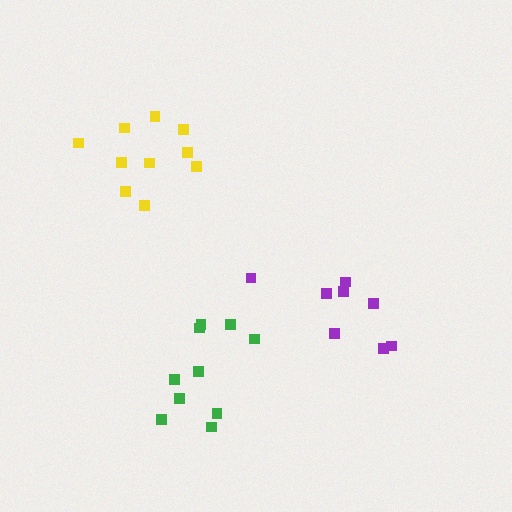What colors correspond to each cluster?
The clusters are colored: green, purple, yellow.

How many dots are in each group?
Group 1: 10 dots, Group 2: 8 dots, Group 3: 10 dots (28 total).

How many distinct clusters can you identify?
There are 3 distinct clusters.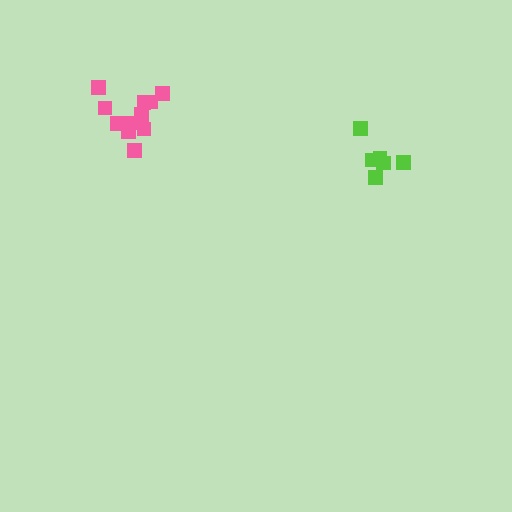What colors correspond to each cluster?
The clusters are colored: lime, pink.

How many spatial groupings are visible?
There are 2 spatial groupings.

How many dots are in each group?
Group 1: 6 dots, Group 2: 11 dots (17 total).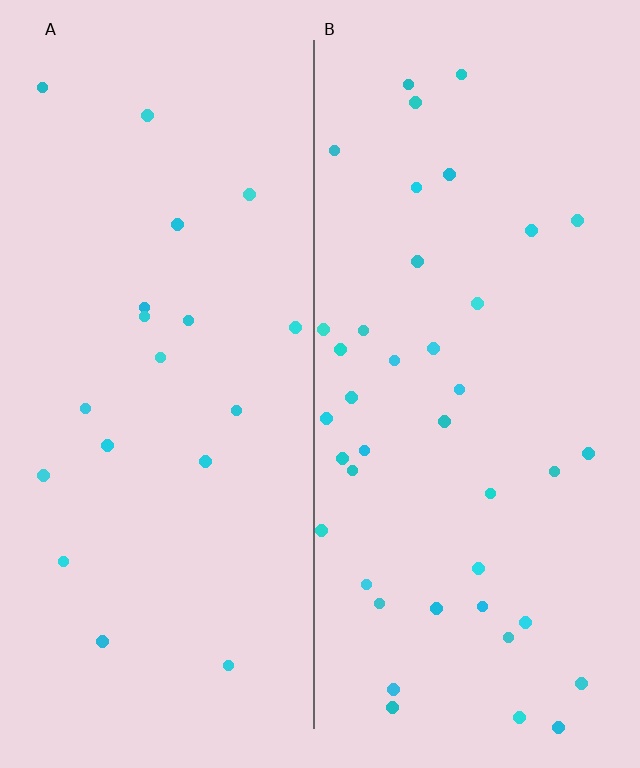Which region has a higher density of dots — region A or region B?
B (the right).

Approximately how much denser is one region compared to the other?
Approximately 2.1× — region B over region A.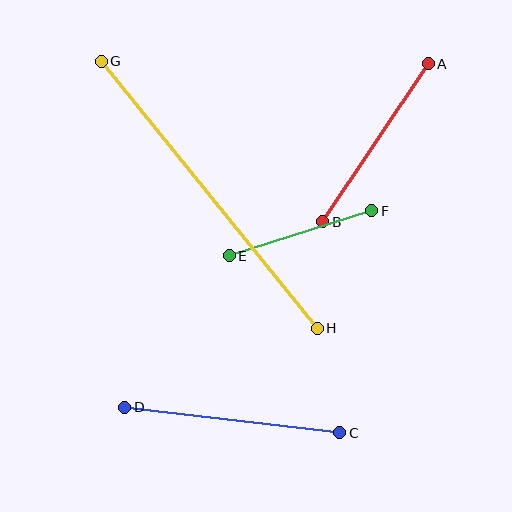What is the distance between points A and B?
The distance is approximately 190 pixels.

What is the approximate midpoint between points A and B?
The midpoint is at approximately (375, 143) pixels.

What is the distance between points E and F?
The distance is approximately 149 pixels.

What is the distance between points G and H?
The distance is approximately 343 pixels.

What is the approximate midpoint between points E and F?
The midpoint is at approximately (301, 233) pixels.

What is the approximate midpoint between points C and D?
The midpoint is at approximately (232, 420) pixels.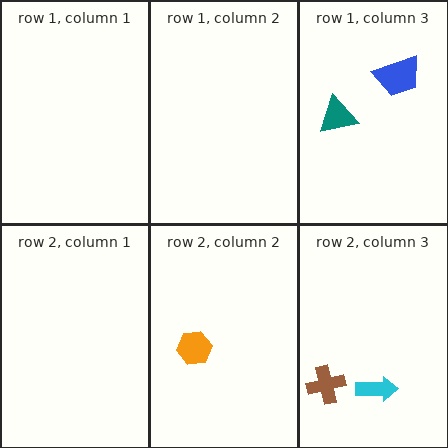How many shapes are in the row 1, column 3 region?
2.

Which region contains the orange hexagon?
The row 2, column 2 region.